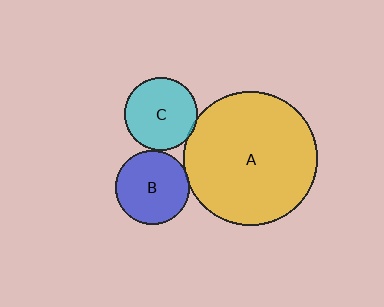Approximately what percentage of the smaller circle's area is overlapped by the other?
Approximately 5%.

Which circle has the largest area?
Circle A (yellow).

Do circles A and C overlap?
Yes.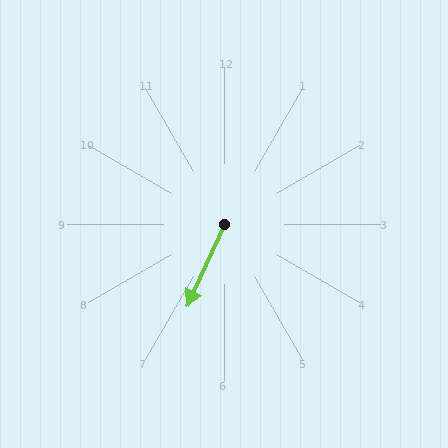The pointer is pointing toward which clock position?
Roughly 7 o'clock.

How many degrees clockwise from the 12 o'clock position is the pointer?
Approximately 204 degrees.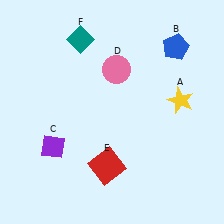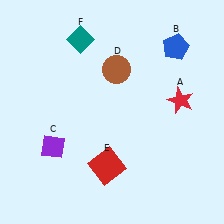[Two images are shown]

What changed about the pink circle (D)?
In Image 1, D is pink. In Image 2, it changed to brown.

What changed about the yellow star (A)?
In Image 1, A is yellow. In Image 2, it changed to red.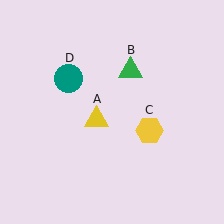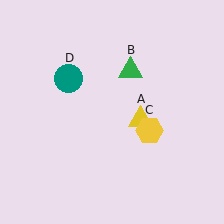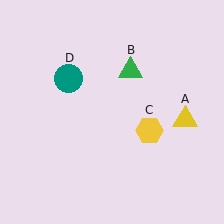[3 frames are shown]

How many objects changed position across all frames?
1 object changed position: yellow triangle (object A).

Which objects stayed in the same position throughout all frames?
Green triangle (object B) and yellow hexagon (object C) and teal circle (object D) remained stationary.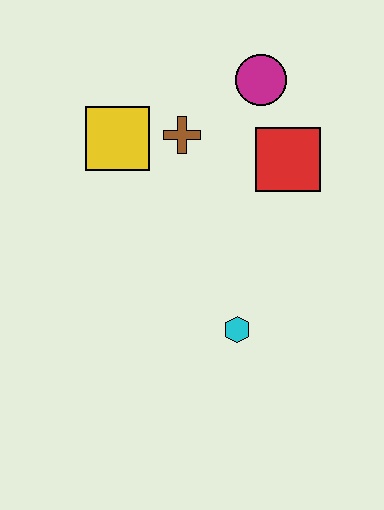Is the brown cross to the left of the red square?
Yes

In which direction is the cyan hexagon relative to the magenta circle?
The cyan hexagon is below the magenta circle.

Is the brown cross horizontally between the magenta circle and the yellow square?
Yes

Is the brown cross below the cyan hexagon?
No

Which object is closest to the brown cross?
The yellow square is closest to the brown cross.